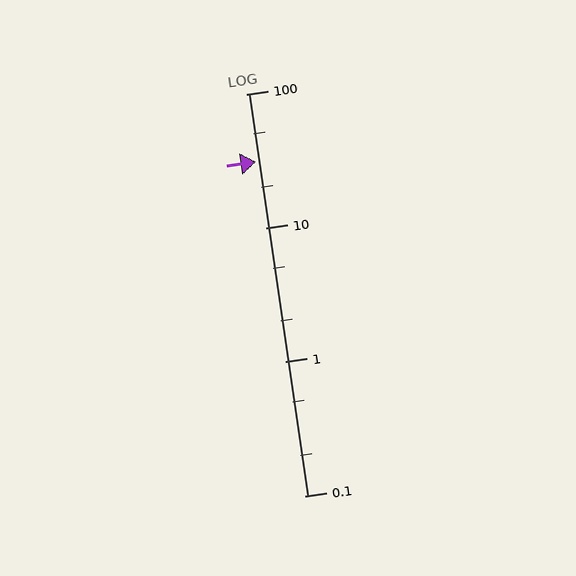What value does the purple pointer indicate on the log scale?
The pointer indicates approximately 31.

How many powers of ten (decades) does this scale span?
The scale spans 3 decades, from 0.1 to 100.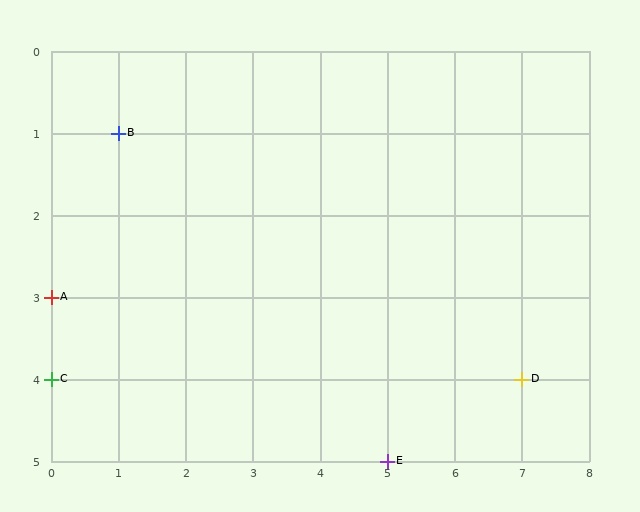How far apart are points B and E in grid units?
Points B and E are 4 columns and 4 rows apart (about 5.7 grid units diagonally).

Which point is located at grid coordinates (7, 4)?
Point D is at (7, 4).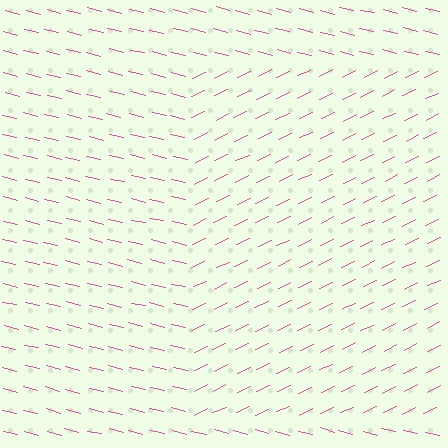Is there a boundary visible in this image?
Yes, there is a texture boundary formed by a change in line orientation.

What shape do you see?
I see a rectangle.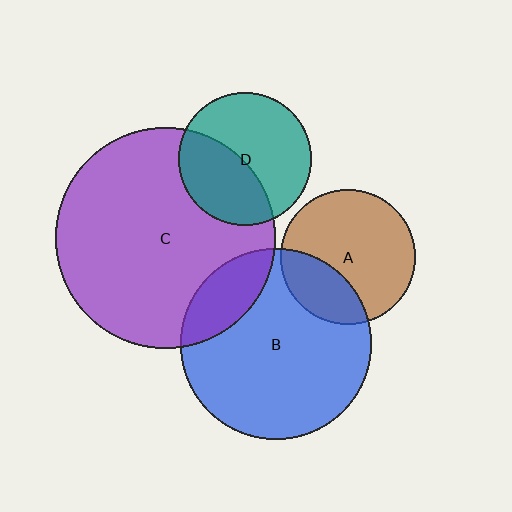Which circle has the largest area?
Circle C (purple).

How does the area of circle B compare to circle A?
Approximately 2.0 times.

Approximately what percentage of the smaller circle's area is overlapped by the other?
Approximately 15%.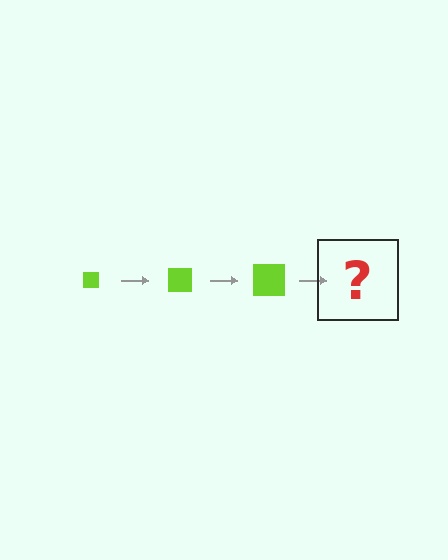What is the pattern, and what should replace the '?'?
The pattern is that the square gets progressively larger each step. The '?' should be a lime square, larger than the previous one.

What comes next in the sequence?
The next element should be a lime square, larger than the previous one.